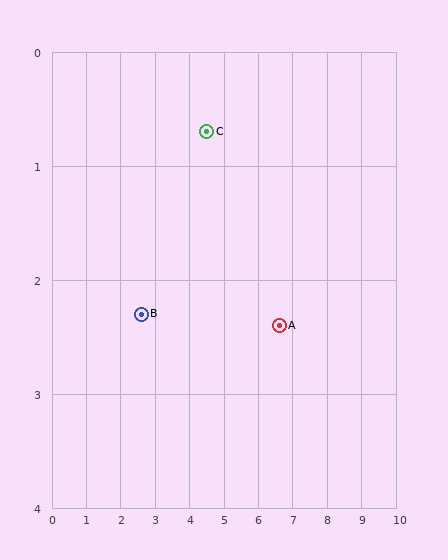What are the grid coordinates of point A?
Point A is at approximately (6.6, 2.4).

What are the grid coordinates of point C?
Point C is at approximately (4.5, 0.7).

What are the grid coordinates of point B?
Point B is at approximately (2.6, 2.3).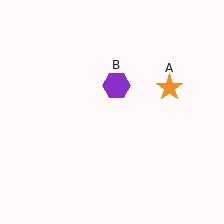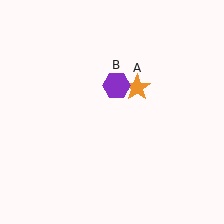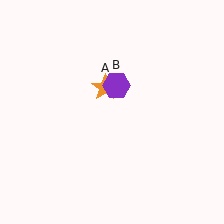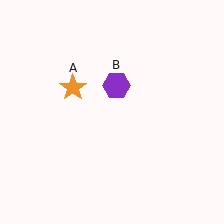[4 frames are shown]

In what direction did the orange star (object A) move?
The orange star (object A) moved left.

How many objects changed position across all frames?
1 object changed position: orange star (object A).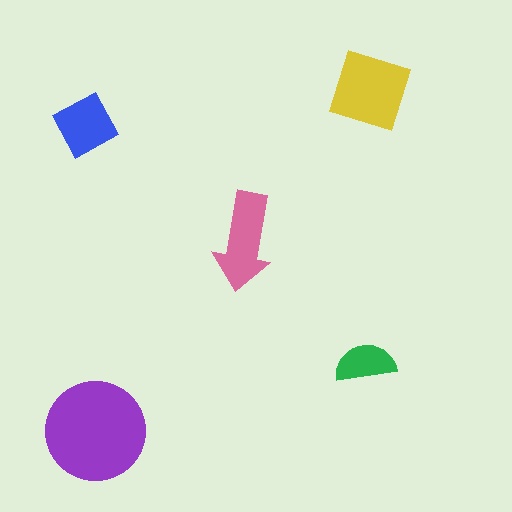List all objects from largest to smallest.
The purple circle, the yellow square, the pink arrow, the blue diamond, the green semicircle.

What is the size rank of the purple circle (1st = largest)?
1st.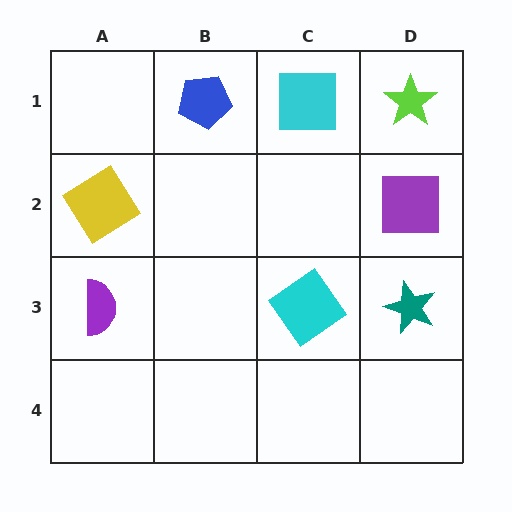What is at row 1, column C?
A cyan square.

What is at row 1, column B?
A blue pentagon.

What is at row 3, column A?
A purple semicircle.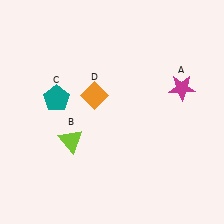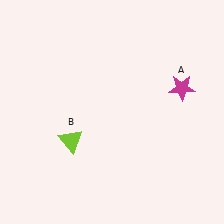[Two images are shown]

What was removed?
The orange diamond (D), the teal pentagon (C) were removed in Image 2.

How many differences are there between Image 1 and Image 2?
There are 2 differences between the two images.